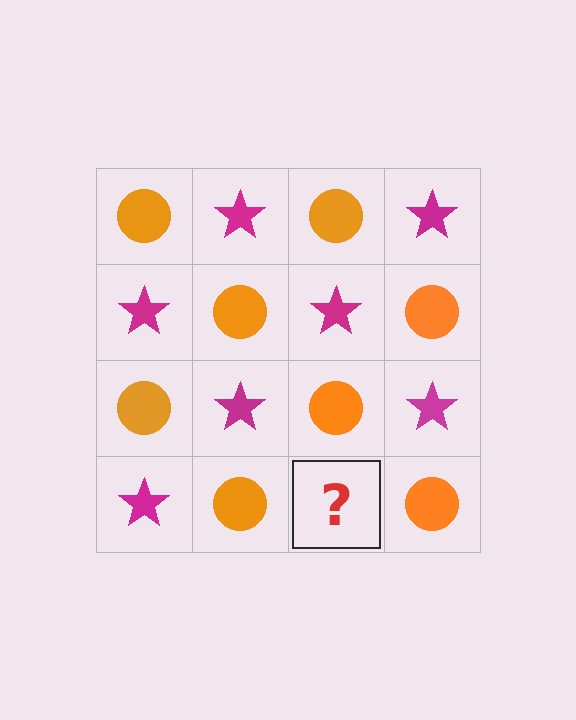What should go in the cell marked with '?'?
The missing cell should contain a magenta star.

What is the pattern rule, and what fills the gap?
The rule is that it alternates orange circle and magenta star in a checkerboard pattern. The gap should be filled with a magenta star.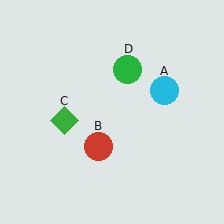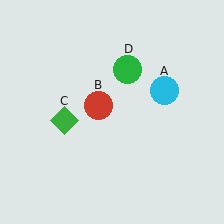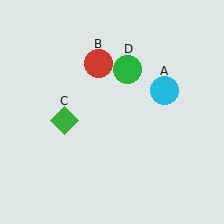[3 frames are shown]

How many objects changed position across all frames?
1 object changed position: red circle (object B).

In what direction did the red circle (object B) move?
The red circle (object B) moved up.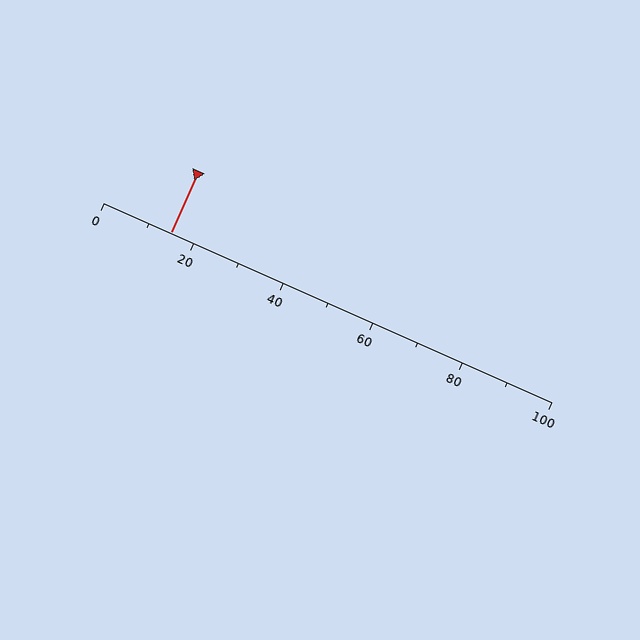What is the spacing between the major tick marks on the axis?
The major ticks are spaced 20 apart.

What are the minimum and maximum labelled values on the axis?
The axis runs from 0 to 100.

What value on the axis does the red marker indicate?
The marker indicates approximately 15.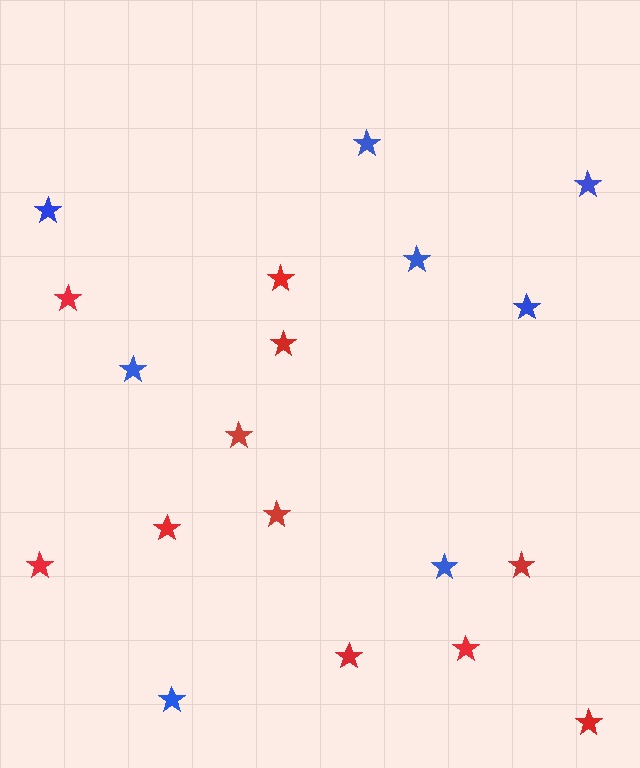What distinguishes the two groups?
There are 2 groups: one group of red stars (11) and one group of blue stars (8).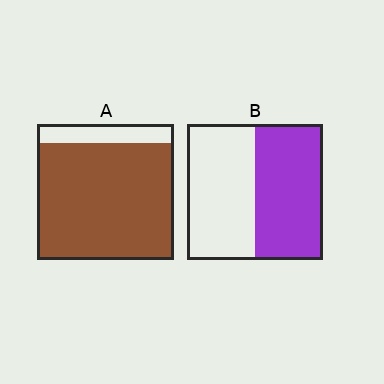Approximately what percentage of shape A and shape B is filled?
A is approximately 85% and B is approximately 50%.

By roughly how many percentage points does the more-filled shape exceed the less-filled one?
By roughly 35 percentage points (A over B).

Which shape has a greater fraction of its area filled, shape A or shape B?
Shape A.